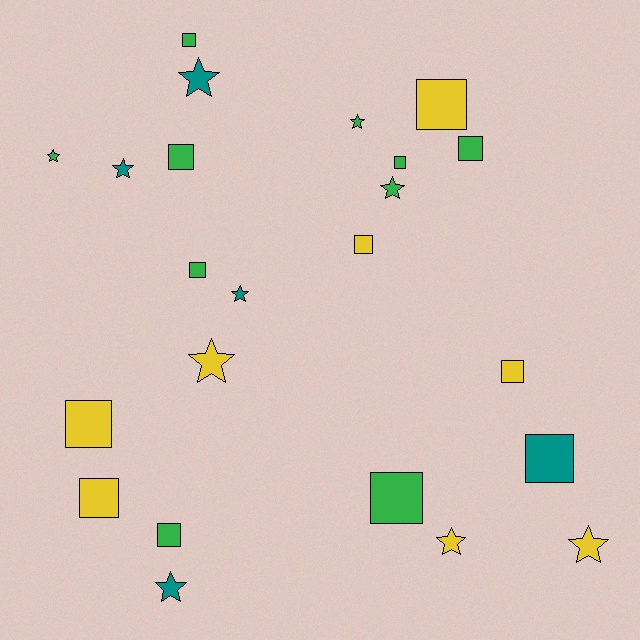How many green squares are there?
There are 7 green squares.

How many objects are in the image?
There are 23 objects.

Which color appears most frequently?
Green, with 10 objects.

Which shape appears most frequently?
Square, with 13 objects.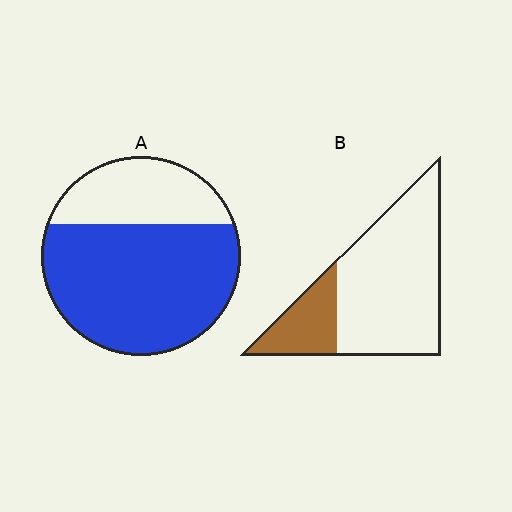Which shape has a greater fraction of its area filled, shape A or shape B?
Shape A.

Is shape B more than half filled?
No.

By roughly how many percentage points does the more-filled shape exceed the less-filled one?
By roughly 45 percentage points (A over B).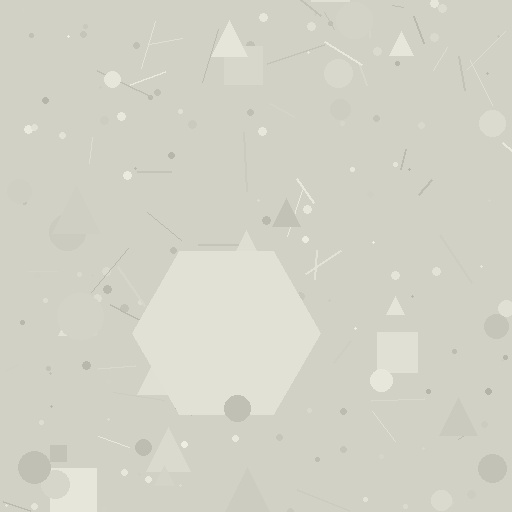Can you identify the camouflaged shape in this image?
The camouflaged shape is a hexagon.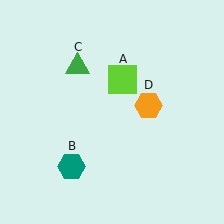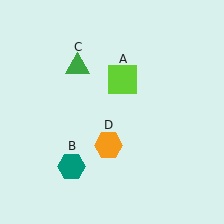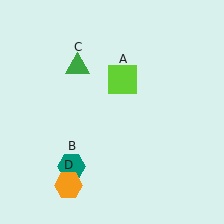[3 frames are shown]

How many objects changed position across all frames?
1 object changed position: orange hexagon (object D).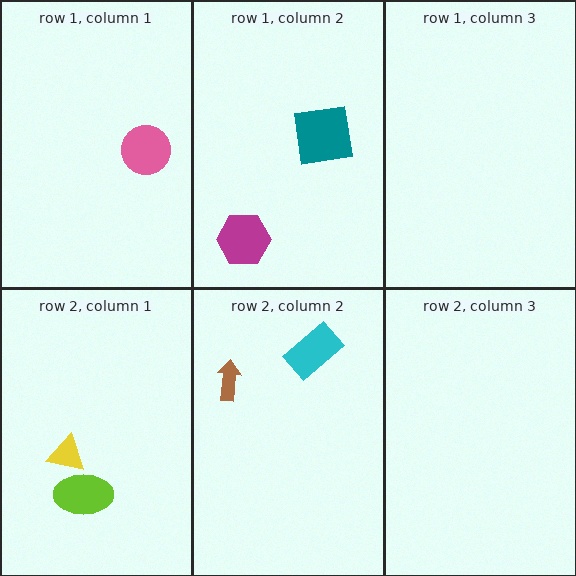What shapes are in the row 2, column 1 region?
The lime ellipse, the yellow triangle.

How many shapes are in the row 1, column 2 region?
2.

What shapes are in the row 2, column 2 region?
The brown arrow, the cyan rectangle.